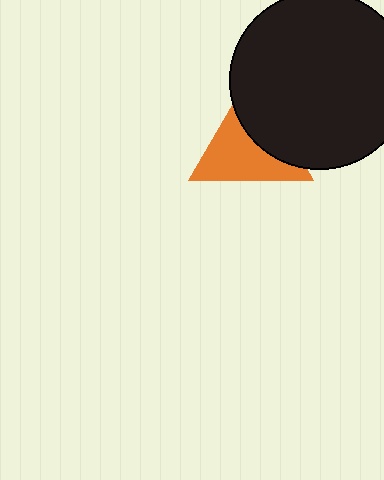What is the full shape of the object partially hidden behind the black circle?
The partially hidden object is an orange triangle.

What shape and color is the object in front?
The object in front is a black circle.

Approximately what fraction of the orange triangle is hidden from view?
Roughly 41% of the orange triangle is hidden behind the black circle.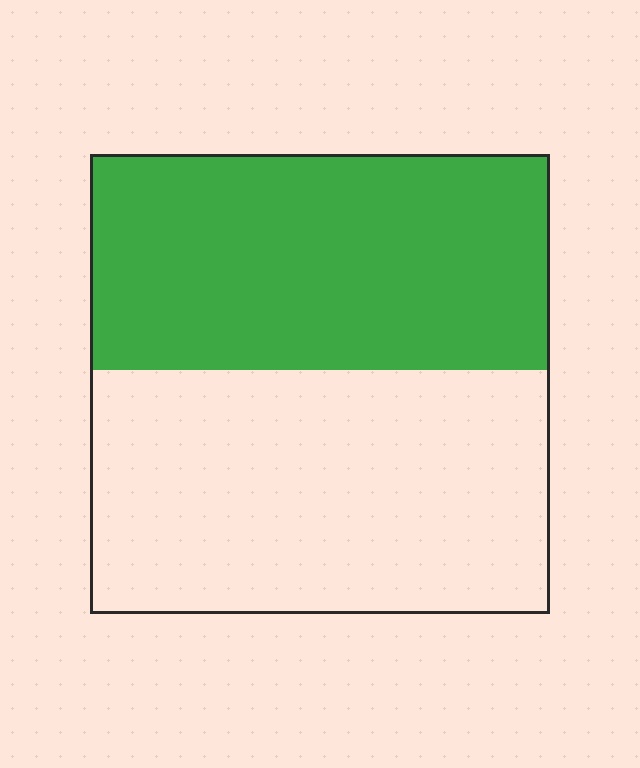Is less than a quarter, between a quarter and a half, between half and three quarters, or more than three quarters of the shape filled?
Between a quarter and a half.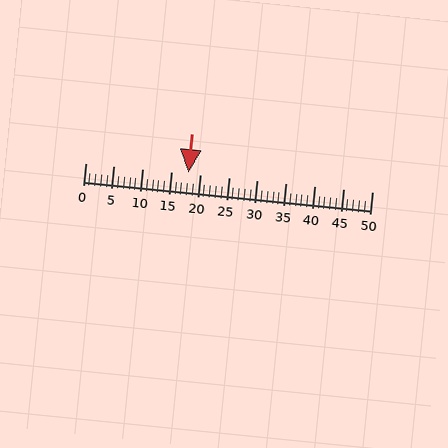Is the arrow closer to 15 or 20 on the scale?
The arrow is closer to 20.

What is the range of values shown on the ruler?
The ruler shows values from 0 to 50.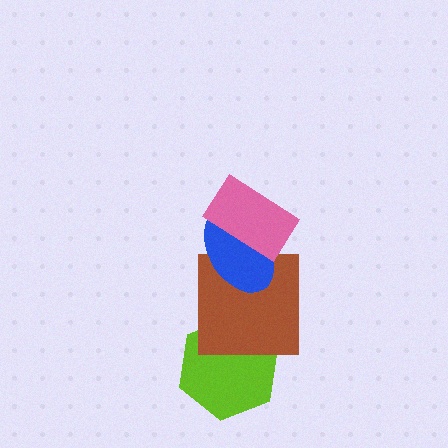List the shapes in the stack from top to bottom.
From top to bottom: the pink rectangle, the blue ellipse, the brown square, the lime hexagon.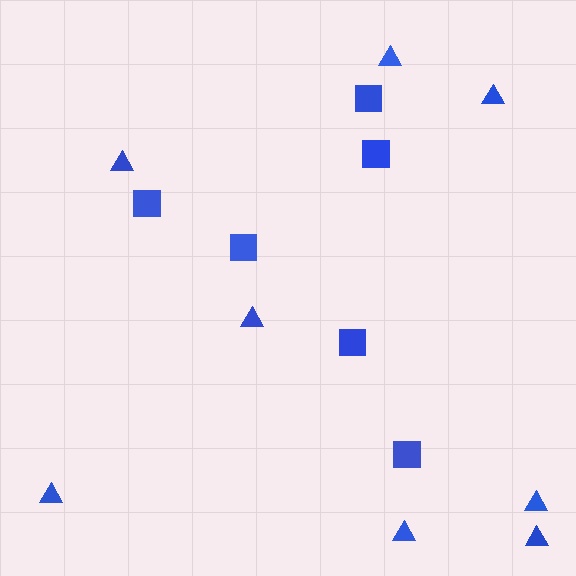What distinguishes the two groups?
There are 2 groups: one group of triangles (8) and one group of squares (6).